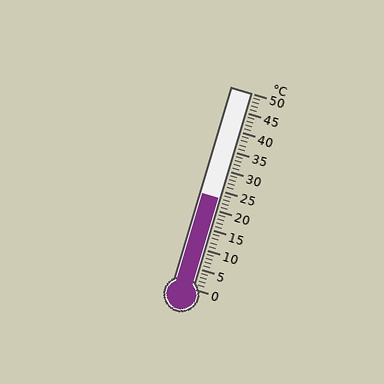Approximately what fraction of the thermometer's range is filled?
The thermometer is filled to approximately 45% of its range.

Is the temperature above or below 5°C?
The temperature is above 5°C.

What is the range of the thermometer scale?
The thermometer scale ranges from 0°C to 50°C.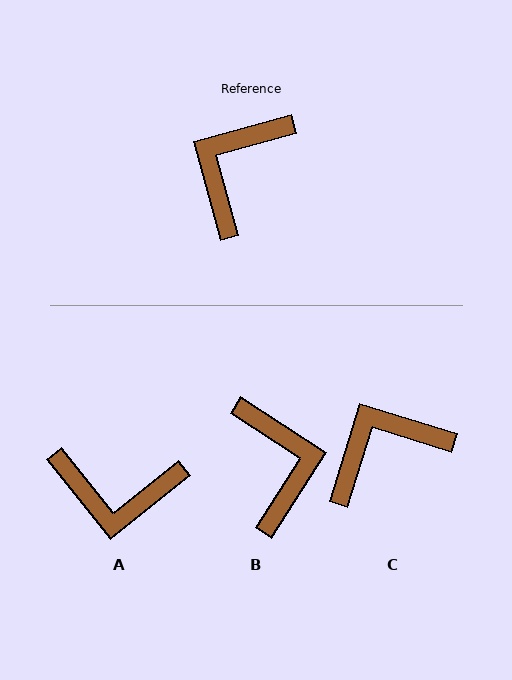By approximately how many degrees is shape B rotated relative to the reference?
Approximately 138 degrees clockwise.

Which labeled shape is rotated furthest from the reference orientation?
B, about 138 degrees away.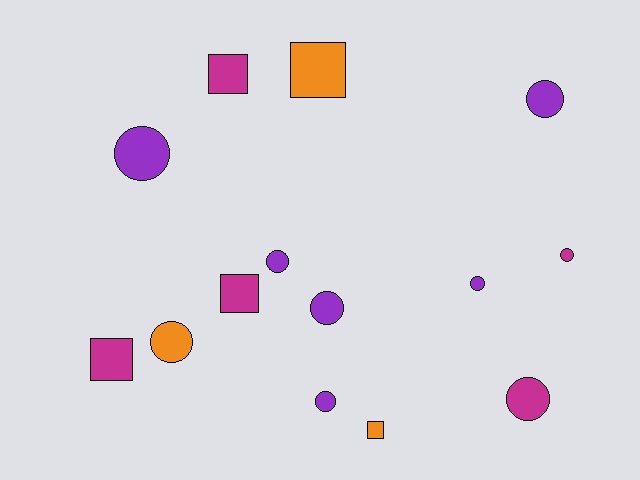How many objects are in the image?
There are 14 objects.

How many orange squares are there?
There are 2 orange squares.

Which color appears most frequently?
Purple, with 6 objects.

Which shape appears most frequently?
Circle, with 9 objects.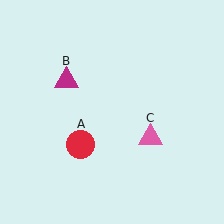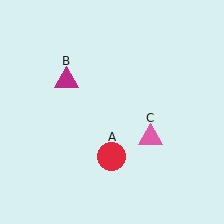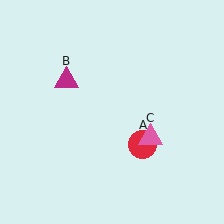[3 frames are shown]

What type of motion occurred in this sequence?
The red circle (object A) rotated counterclockwise around the center of the scene.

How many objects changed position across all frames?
1 object changed position: red circle (object A).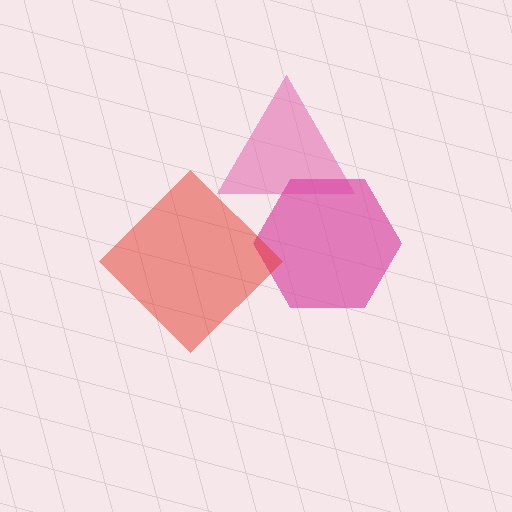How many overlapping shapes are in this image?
There are 3 overlapping shapes in the image.